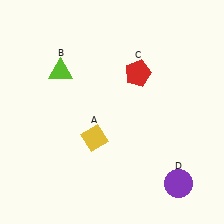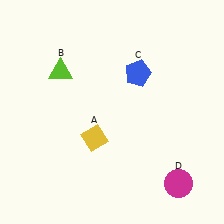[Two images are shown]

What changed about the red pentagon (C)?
In Image 1, C is red. In Image 2, it changed to blue.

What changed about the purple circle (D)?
In Image 1, D is purple. In Image 2, it changed to magenta.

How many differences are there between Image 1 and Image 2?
There are 2 differences between the two images.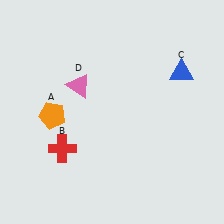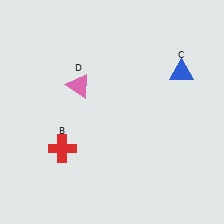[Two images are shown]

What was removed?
The orange pentagon (A) was removed in Image 2.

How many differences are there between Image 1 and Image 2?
There is 1 difference between the two images.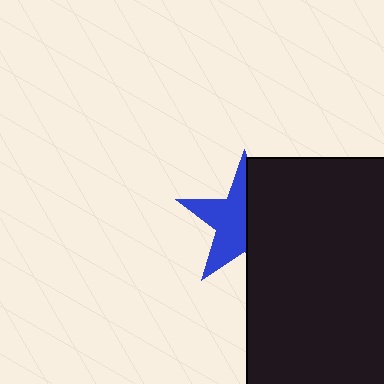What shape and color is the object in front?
The object in front is a black rectangle.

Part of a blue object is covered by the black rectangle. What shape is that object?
It is a star.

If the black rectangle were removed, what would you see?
You would see the complete blue star.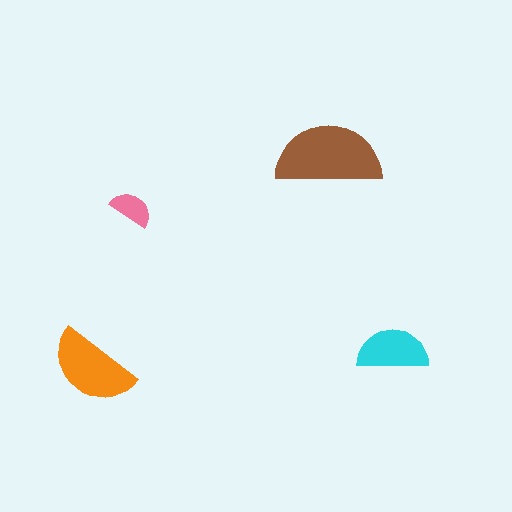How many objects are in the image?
There are 4 objects in the image.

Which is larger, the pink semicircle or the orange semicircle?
The orange one.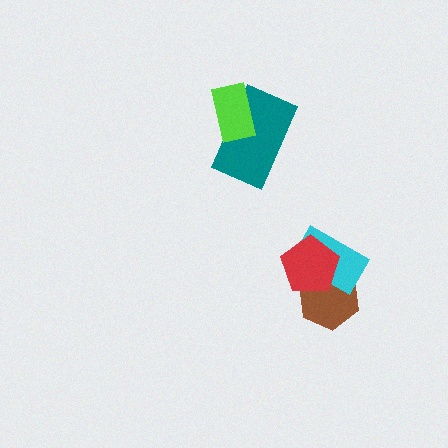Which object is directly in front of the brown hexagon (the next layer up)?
The cyan rectangle is directly in front of the brown hexagon.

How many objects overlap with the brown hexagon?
2 objects overlap with the brown hexagon.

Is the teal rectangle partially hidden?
Yes, it is partially covered by another shape.